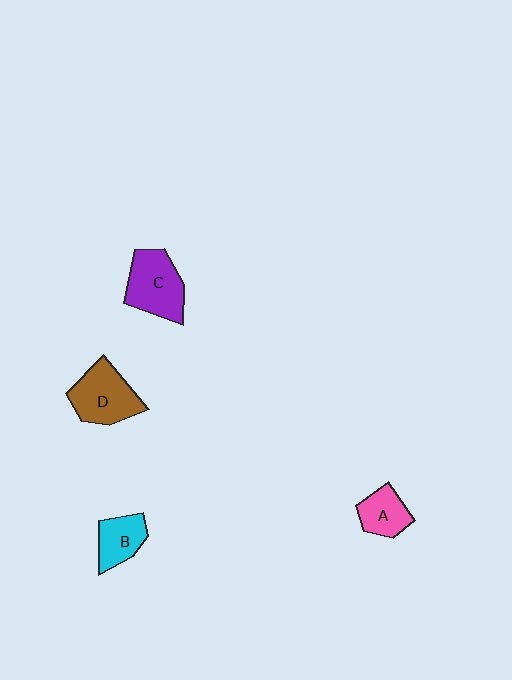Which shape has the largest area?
Shape C (purple).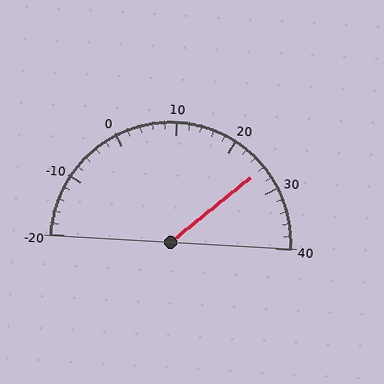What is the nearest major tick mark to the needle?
The nearest major tick mark is 30.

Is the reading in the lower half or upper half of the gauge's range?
The reading is in the upper half of the range (-20 to 40).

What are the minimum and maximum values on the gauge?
The gauge ranges from -20 to 40.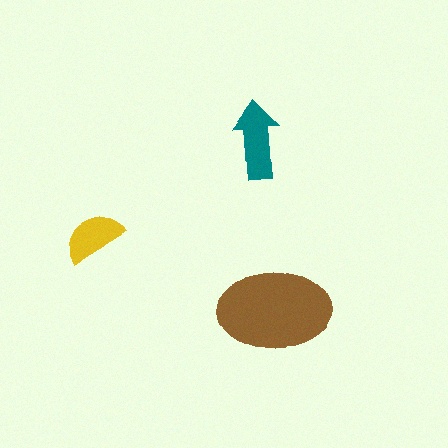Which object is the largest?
The brown ellipse.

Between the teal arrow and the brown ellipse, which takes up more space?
The brown ellipse.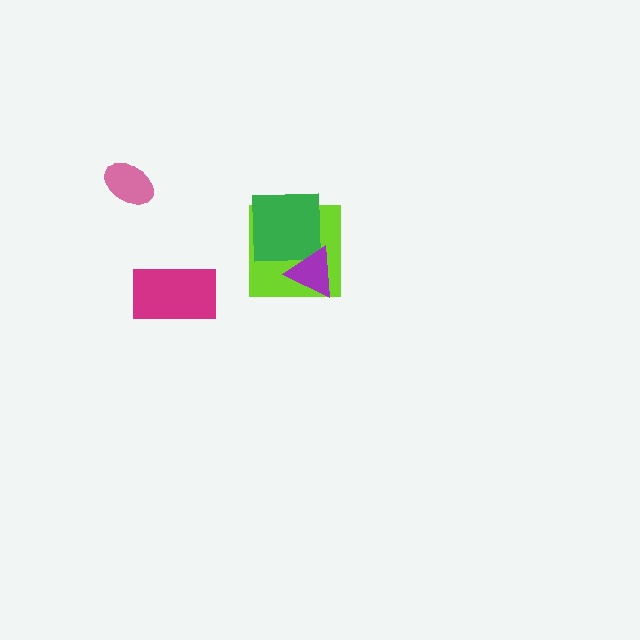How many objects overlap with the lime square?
2 objects overlap with the lime square.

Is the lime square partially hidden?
Yes, it is partially covered by another shape.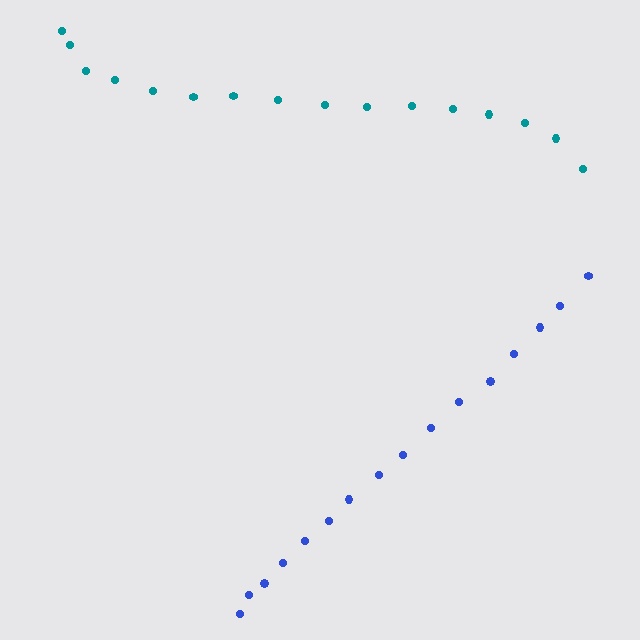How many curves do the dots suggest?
There are 2 distinct paths.